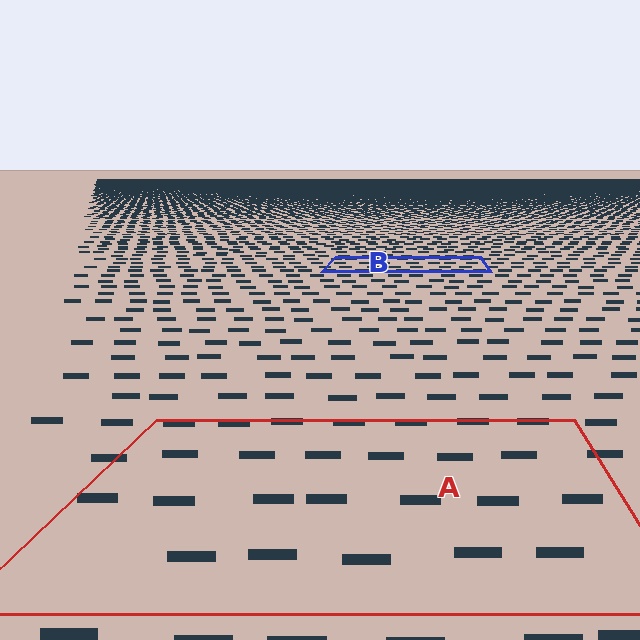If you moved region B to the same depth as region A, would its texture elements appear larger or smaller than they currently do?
They would appear larger. At a closer depth, the same texture elements are projected at a bigger on-screen size.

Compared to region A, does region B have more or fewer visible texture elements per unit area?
Region B has more texture elements per unit area — they are packed more densely because it is farther away.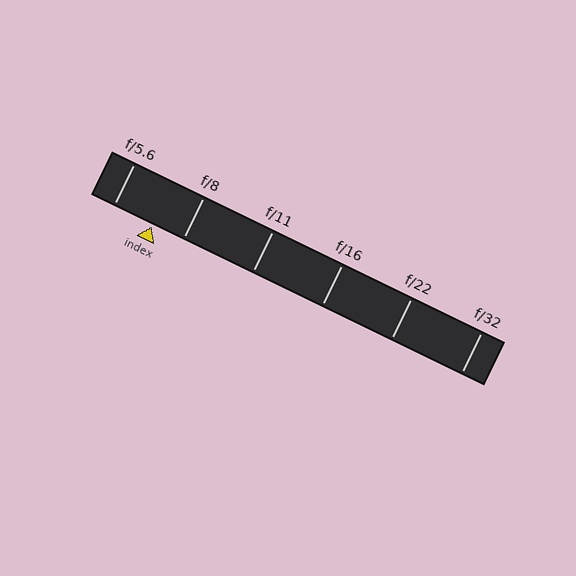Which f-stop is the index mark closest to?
The index mark is closest to f/8.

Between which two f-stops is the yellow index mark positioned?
The index mark is between f/5.6 and f/8.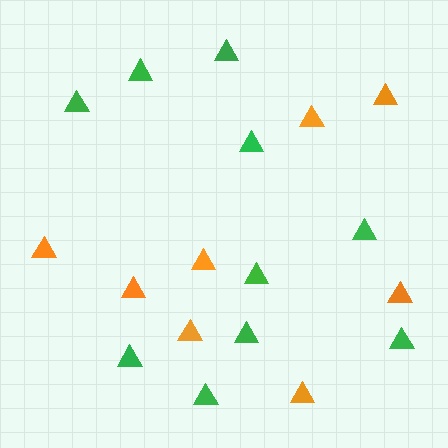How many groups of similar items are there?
There are 2 groups: one group of green triangles (10) and one group of orange triangles (8).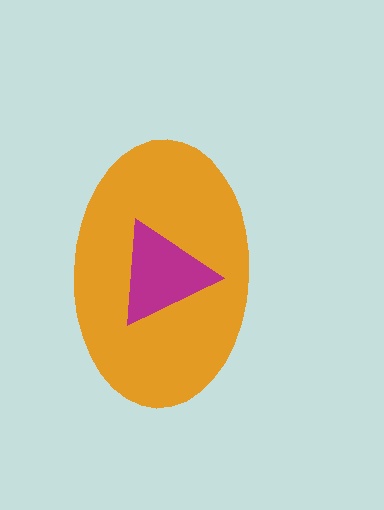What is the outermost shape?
The orange ellipse.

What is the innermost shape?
The magenta triangle.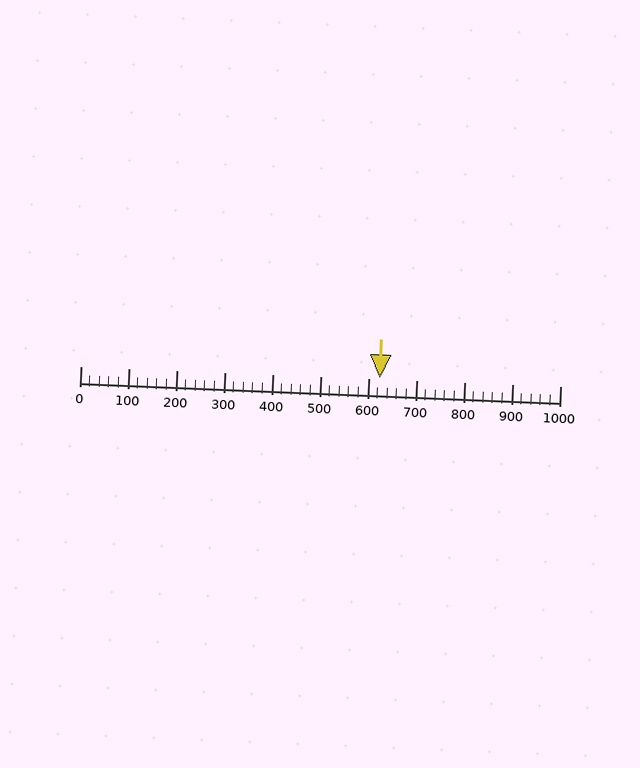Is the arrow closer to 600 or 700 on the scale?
The arrow is closer to 600.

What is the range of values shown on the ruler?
The ruler shows values from 0 to 1000.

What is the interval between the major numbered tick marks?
The major tick marks are spaced 100 units apart.